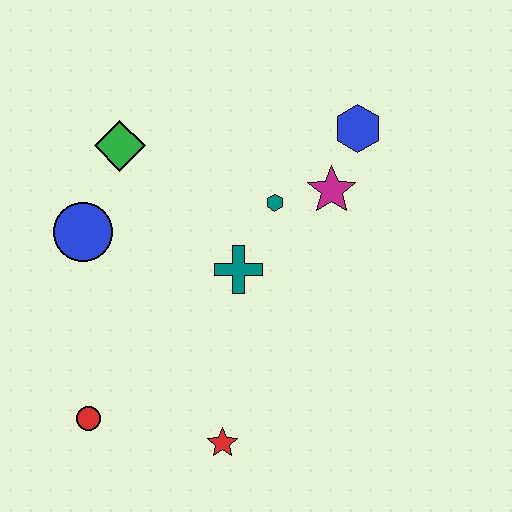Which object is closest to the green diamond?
The blue circle is closest to the green diamond.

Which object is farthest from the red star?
The blue hexagon is farthest from the red star.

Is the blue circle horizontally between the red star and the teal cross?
No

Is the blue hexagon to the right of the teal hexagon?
Yes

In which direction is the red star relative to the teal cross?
The red star is below the teal cross.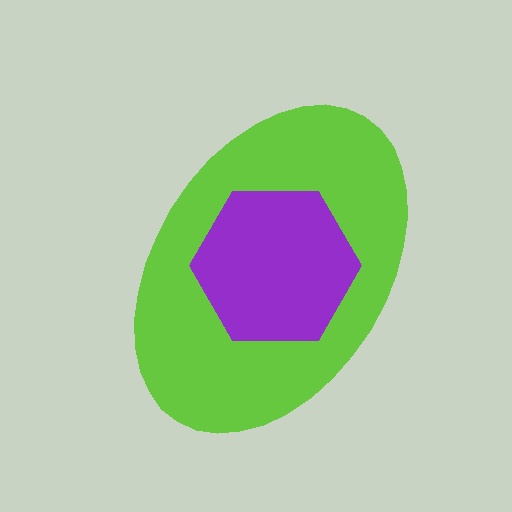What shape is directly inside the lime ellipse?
The purple hexagon.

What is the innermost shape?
The purple hexagon.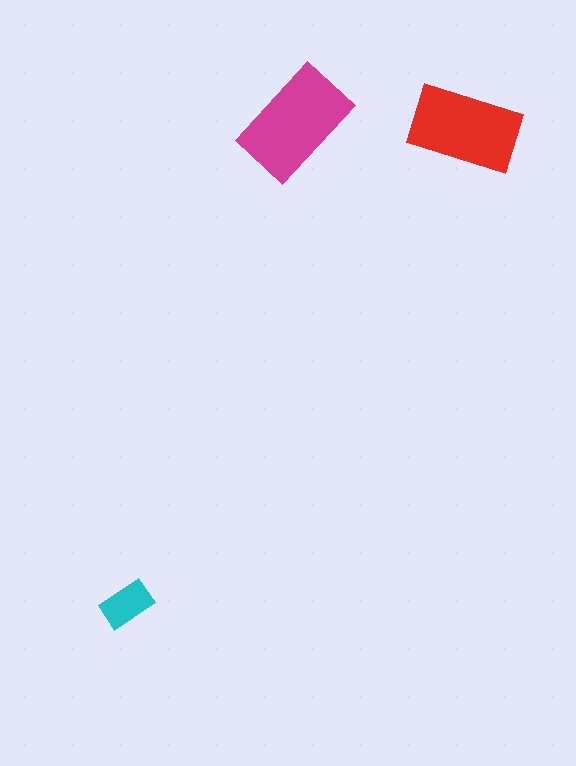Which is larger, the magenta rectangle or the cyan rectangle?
The magenta one.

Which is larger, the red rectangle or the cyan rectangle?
The red one.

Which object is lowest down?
The cyan rectangle is bottommost.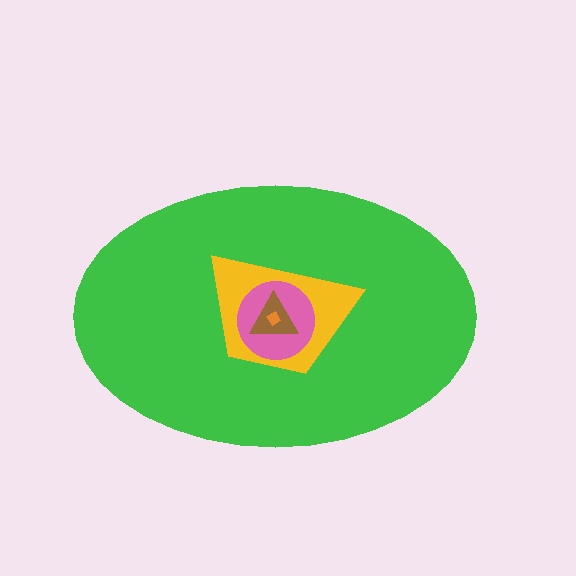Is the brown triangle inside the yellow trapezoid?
Yes.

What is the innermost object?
The orange diamond.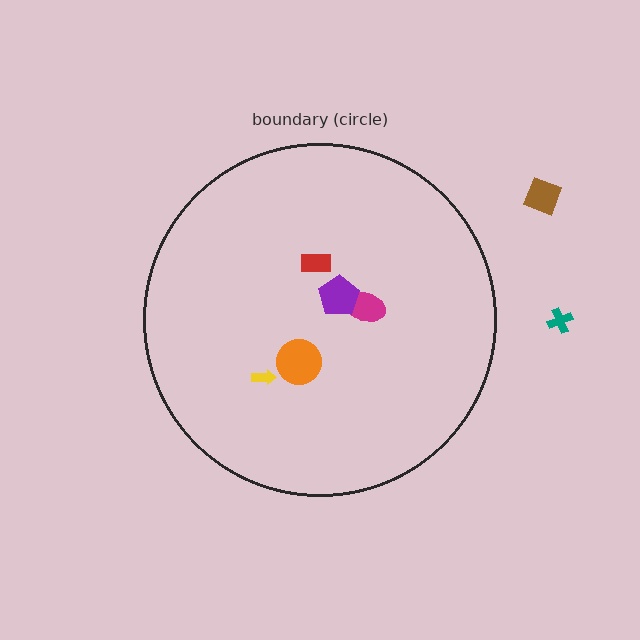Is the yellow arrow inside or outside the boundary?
Inside.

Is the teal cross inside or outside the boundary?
Outside.